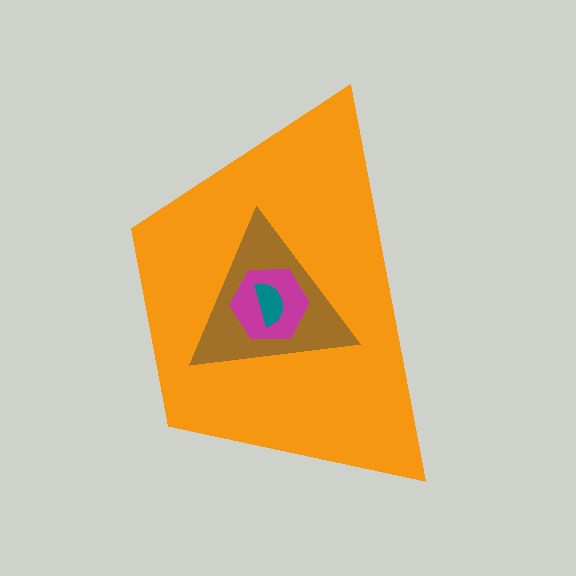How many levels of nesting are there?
4.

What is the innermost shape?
The teal semicircle.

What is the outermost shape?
The orange trapezoid.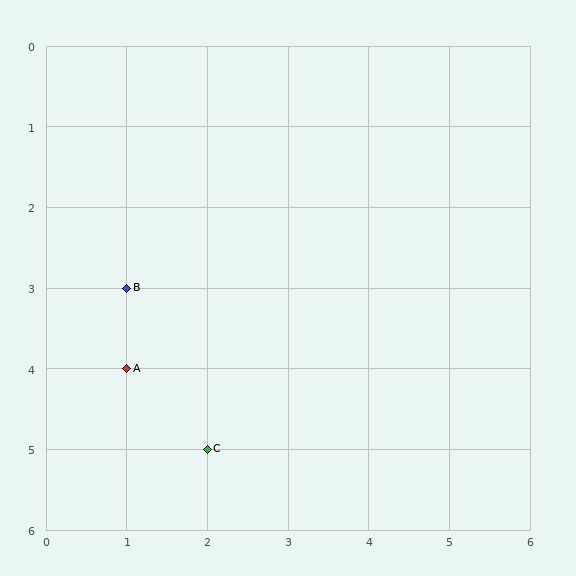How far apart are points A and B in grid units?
Points A and B are 1 row apart.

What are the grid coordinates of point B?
Point B is at grid coordinates (1, 3).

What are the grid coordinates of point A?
Point A is at grid coordinates (1, 4).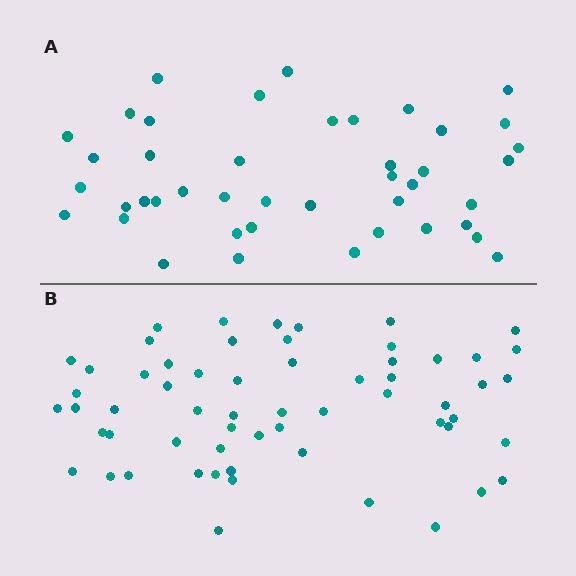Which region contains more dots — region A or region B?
Region B (the bottom region) has more dots.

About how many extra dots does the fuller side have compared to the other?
Region B has approximately 15 more dots than region A.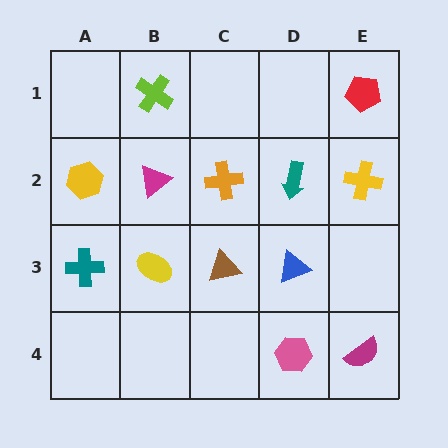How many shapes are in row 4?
2 shapes.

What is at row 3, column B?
A yellow ellipse.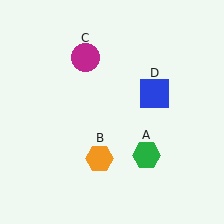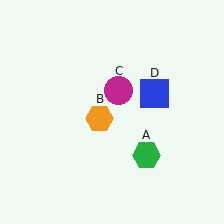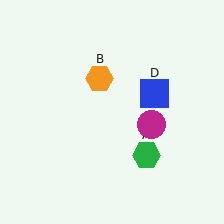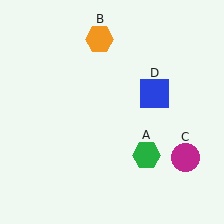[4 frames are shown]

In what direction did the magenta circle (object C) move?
The magenta circle (object C) moved down and to the right.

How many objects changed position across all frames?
2 objects changed position: orange hexagon (object B), magenta circle (object C).